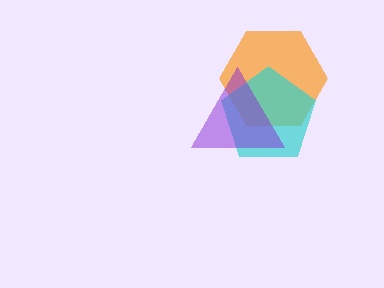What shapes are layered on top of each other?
The layered shapes are: an orange hexagon, a cyan pentagon, a purple triangle.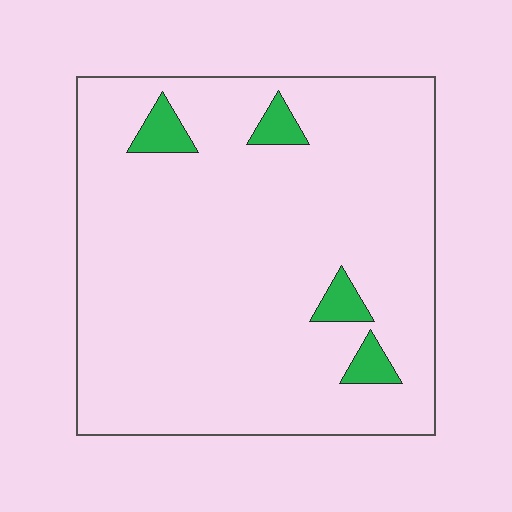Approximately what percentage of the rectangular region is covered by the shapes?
Approximately 5%.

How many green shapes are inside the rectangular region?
4.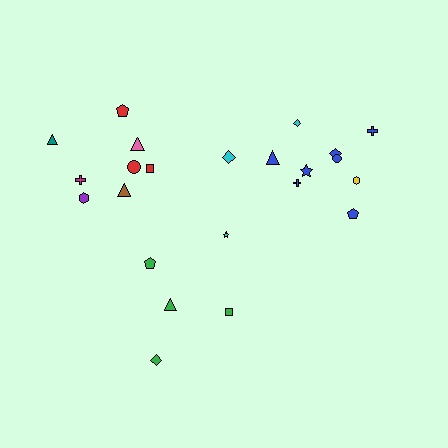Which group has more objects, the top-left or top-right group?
The top-right group.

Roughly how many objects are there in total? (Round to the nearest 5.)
Roughly 25 objects in total.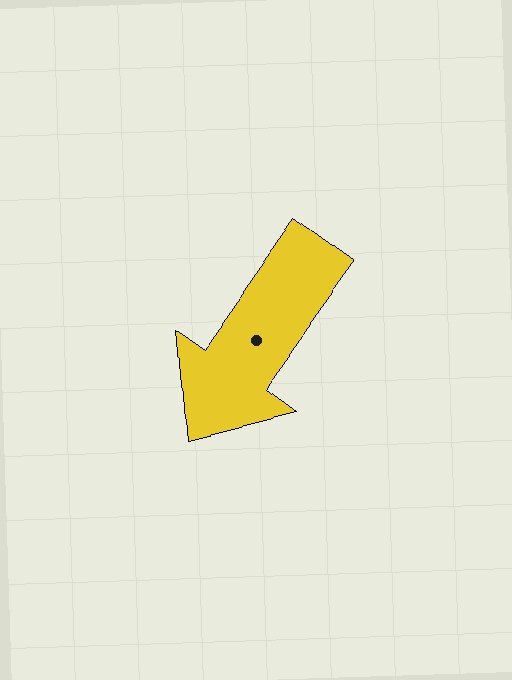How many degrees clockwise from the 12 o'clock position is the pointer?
Approximately 215 degrees.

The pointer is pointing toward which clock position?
Roughly 7 o'clock.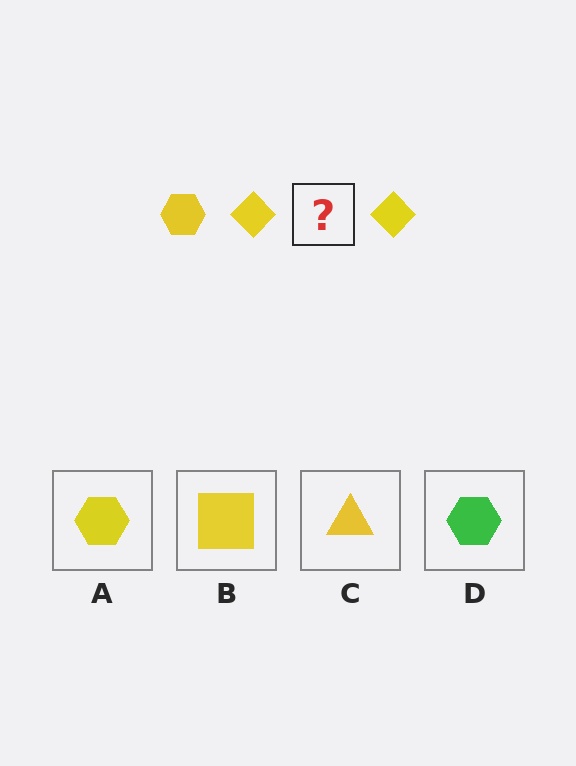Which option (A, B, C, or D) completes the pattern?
A.